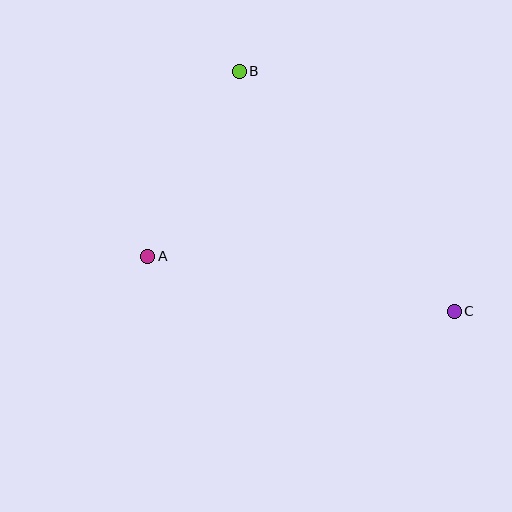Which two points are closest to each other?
Points A and B are closest to each other.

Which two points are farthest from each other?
Points B and C are farthest from each other.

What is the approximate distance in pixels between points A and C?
The distance between A and C is approximately 312 pixels.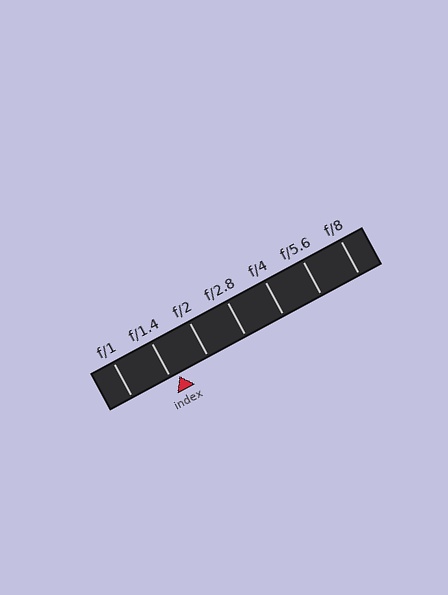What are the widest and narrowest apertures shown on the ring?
The widest aperture shown is f/1 and the narrowest is f/8.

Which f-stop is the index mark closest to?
The index mark is closest to f/1.4.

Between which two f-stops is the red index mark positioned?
The index mark is between f/1.4 and f/2.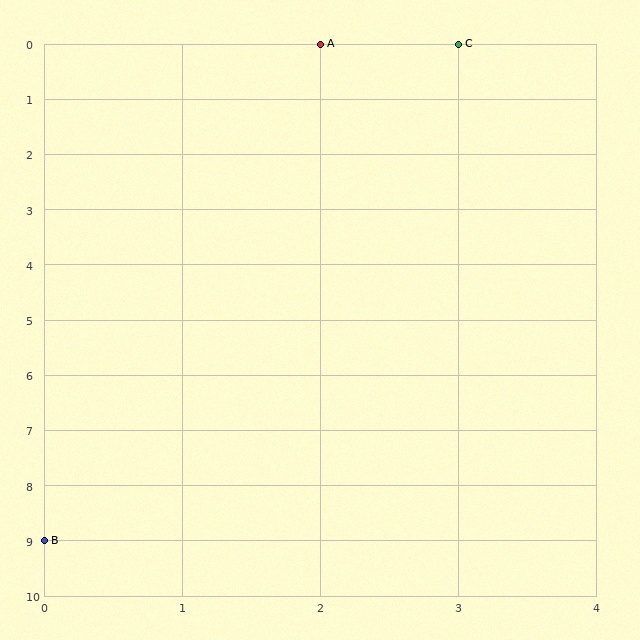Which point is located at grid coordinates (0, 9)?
Point B is at (0, 9).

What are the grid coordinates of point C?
Point C is at grid coordinates (3, 0).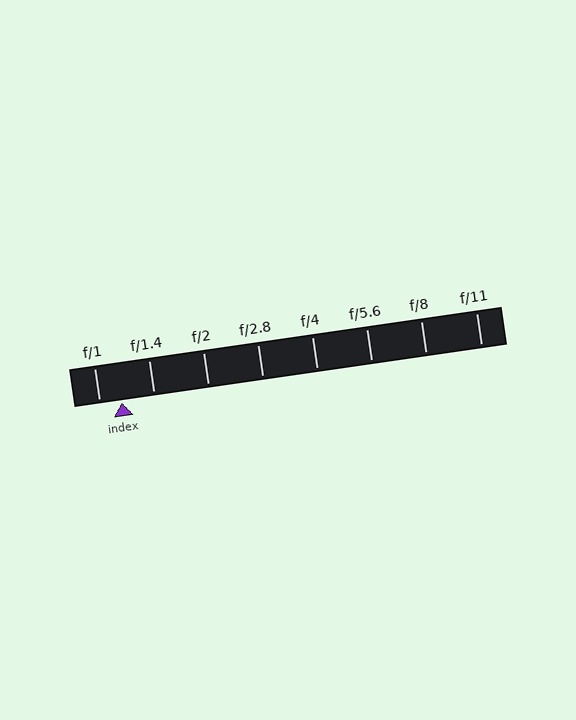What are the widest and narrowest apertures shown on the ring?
The widest aperture shown is f/1 and the narrowest is f/11.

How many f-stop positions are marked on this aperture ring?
There are 8 f-stop positions marked.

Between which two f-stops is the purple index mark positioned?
The index mark is between f/1 and f/1.4.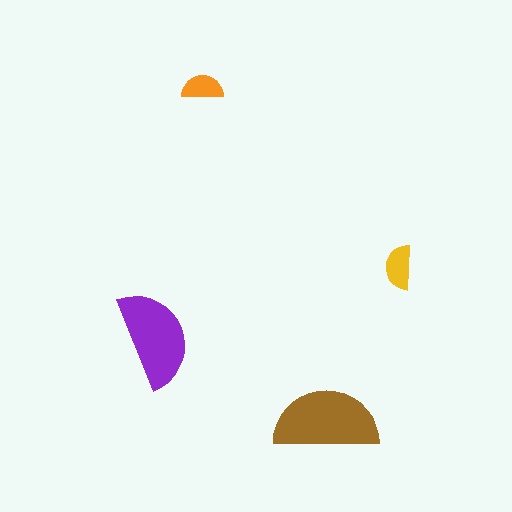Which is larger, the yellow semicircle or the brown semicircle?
The brown one.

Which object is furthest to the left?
The purple semicircle is leftmost.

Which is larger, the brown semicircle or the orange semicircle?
The brown one.